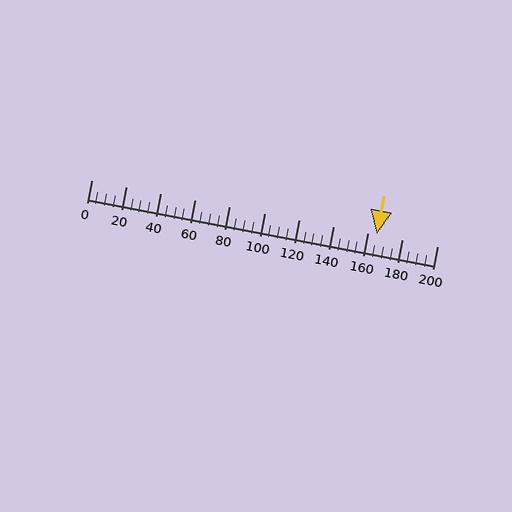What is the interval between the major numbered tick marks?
The major tick marks are spaced 20 units apart.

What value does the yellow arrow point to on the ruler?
The yellow arrow points to approximately 165.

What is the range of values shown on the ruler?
The ruler shows values from 0 to 200.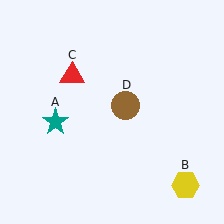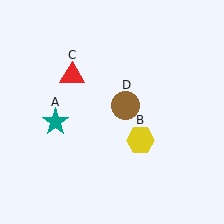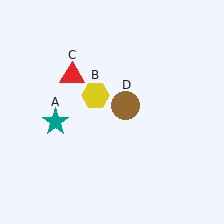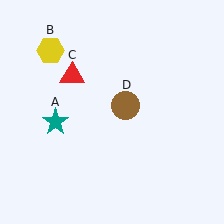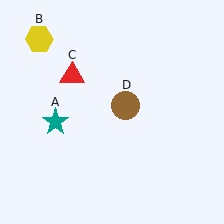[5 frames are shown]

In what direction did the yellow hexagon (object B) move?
The yellow hexagon (object B) moved up and to the left.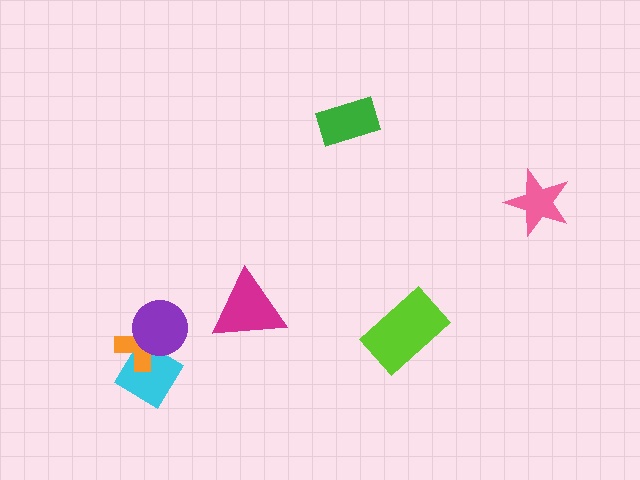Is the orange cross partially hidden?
Yes, it is partially covered by another shape.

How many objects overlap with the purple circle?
2 objects overlap with the purple circle.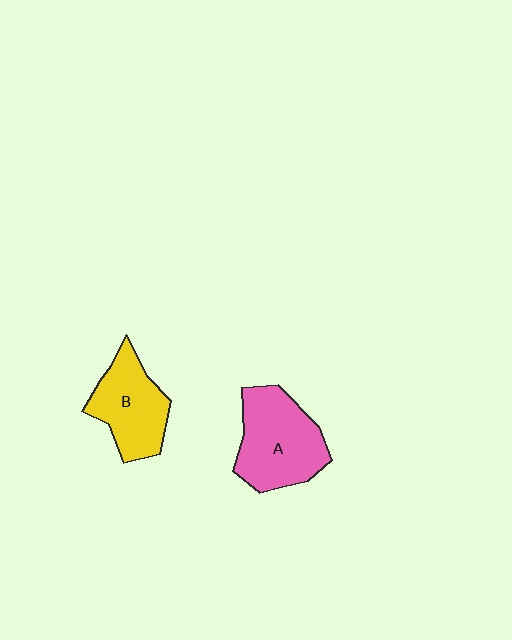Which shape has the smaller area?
Shape B (yellow).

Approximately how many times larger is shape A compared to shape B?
Approximately 1.2 times.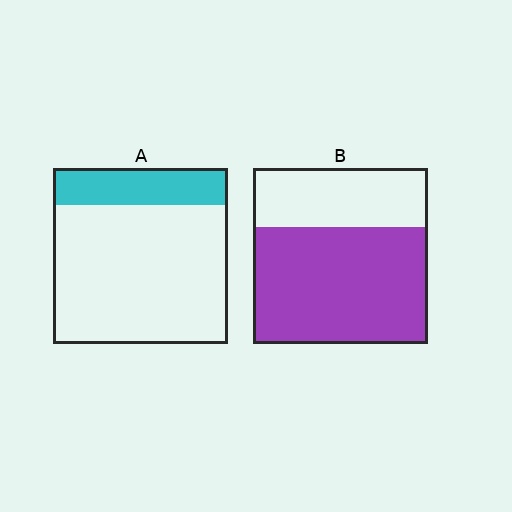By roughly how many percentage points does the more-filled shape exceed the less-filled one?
By roughly 45 percentage points (B over A).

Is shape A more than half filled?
No.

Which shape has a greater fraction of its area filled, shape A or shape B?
Shape B.